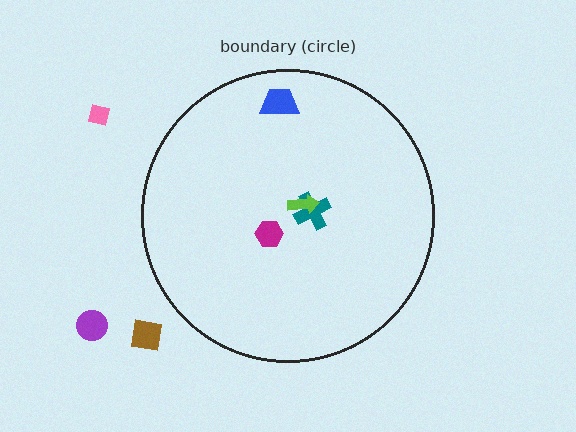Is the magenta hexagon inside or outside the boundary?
Inside.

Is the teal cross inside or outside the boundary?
Inside.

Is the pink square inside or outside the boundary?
Outside.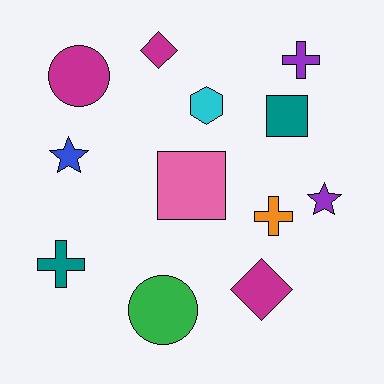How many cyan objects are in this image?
There is 1 cyan object.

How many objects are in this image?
There are 12 objects.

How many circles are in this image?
There are 2 circles.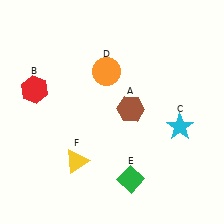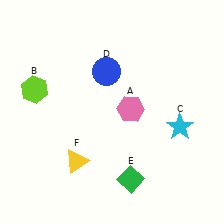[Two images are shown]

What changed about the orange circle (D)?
In Image 1, D is orange. In Image 2, it changed to blue.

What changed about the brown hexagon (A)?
In Image 1, A is brown. In Image 2, it changed to pink.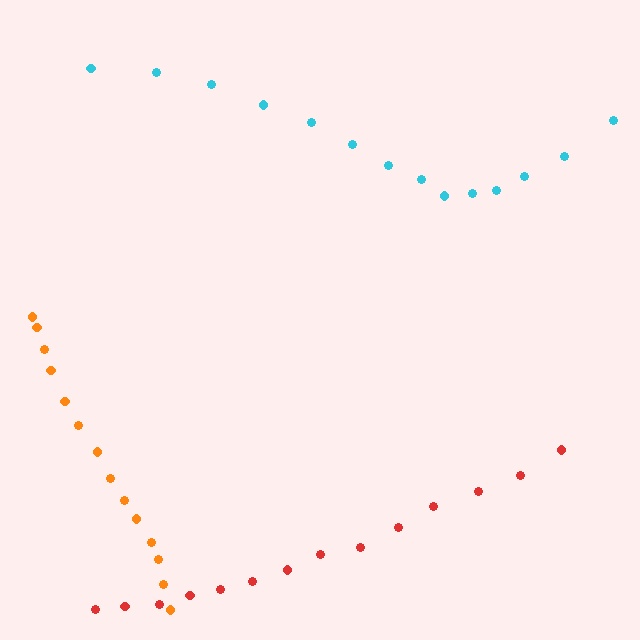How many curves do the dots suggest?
There are 3 distinct paths.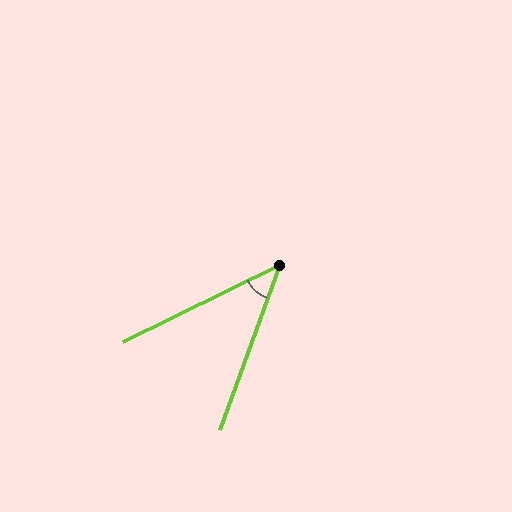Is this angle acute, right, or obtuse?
It is acute.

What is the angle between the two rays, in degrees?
Approximately 44 degrees.